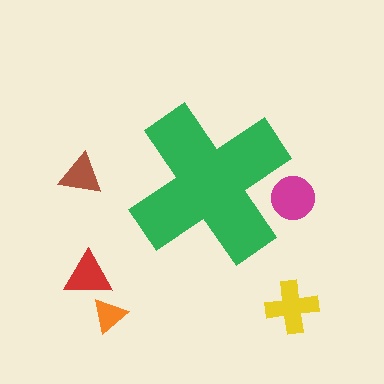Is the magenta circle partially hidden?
Yes, the magenta circle is partially hidden behind the green cross.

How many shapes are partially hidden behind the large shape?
1 shape is partially hidden.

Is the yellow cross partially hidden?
No, the yellow cross is fully visible.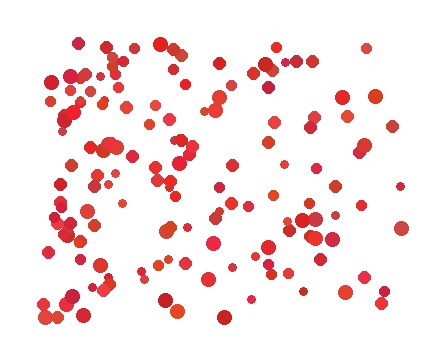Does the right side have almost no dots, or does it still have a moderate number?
Still a moderate number, just noticeably fewer than the left.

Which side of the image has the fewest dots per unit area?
The right.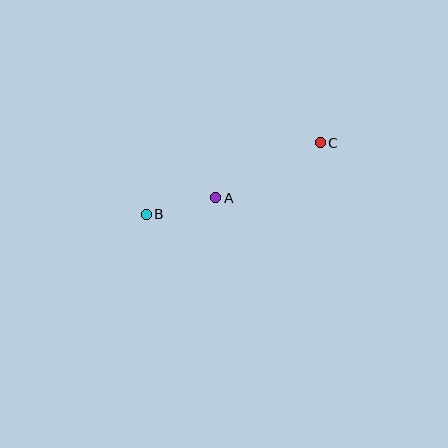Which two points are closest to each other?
Points A and B are closest to each other.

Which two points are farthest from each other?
Points B and C are farthest from each other.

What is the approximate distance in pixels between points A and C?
The distance between A and C is approximately 118 pixels.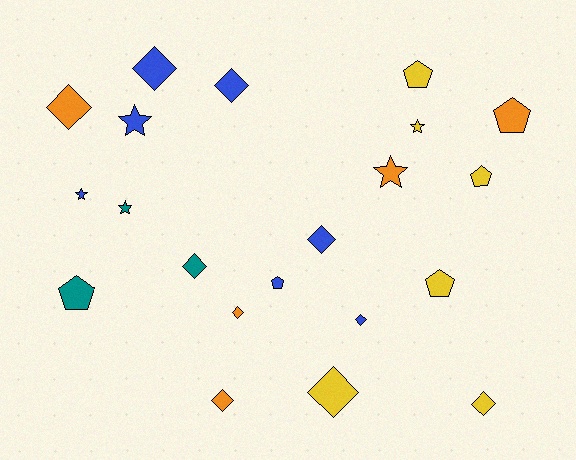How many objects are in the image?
There are 21 objects.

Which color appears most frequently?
Blue, with 7 objects.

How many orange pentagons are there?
There is 1 orange pentagon.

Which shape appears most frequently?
Diamond, with 10 objects.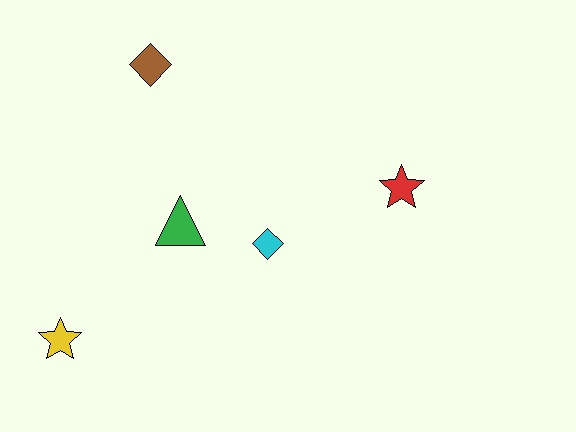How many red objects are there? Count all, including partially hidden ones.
There is 1 red object.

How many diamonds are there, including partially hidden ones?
There are 2 diamonds.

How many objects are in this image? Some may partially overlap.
There are 5 objects.